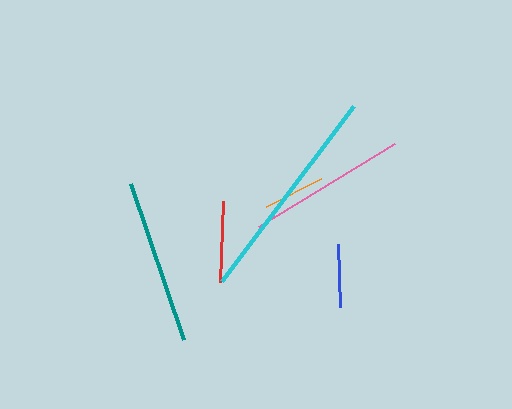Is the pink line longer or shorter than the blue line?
The pink line is longer than the blue line.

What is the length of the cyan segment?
The cyan segment is approximately 220 pixels long.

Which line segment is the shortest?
The orange line is the shortest at approximately 61 pixels.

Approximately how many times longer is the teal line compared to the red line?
The teal line is approximately 2.0 times the length of the red line.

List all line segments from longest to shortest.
From longest to shortest: cyan, teal, pink, red, blue, orange.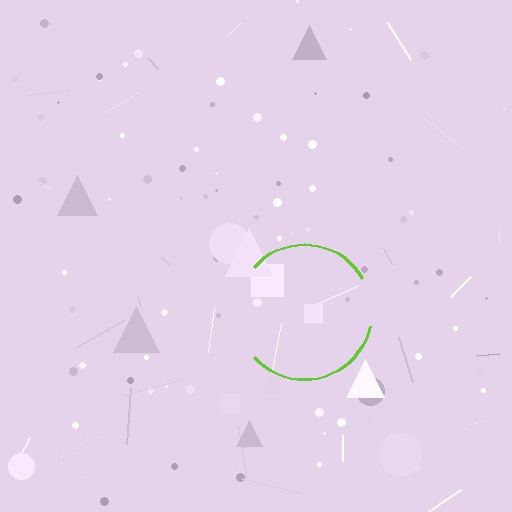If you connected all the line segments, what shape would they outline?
They would outline a circle.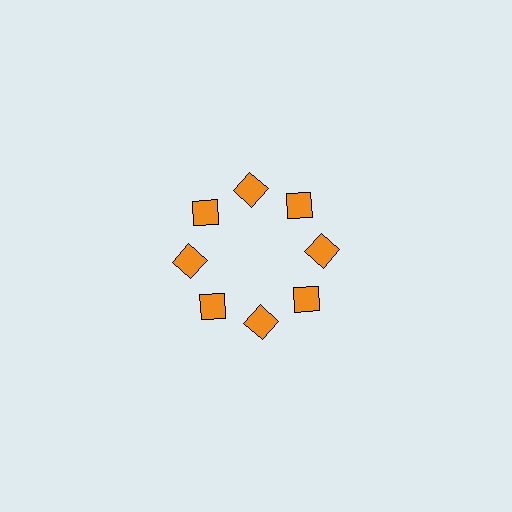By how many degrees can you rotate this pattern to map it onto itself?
The pattern maps onto itself every 45 degrees of rotation.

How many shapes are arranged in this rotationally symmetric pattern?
There are 8 shapes, arranged in 8 groups of 1.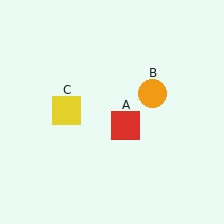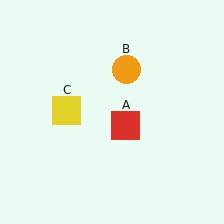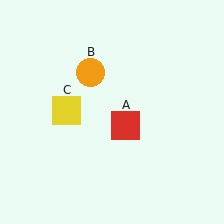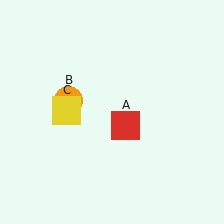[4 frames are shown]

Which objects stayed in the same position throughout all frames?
Red square (object A) and yellow square (object C) remained stationary.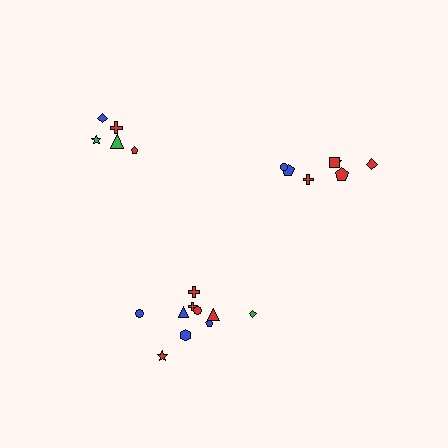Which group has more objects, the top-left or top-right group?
The top-right group.